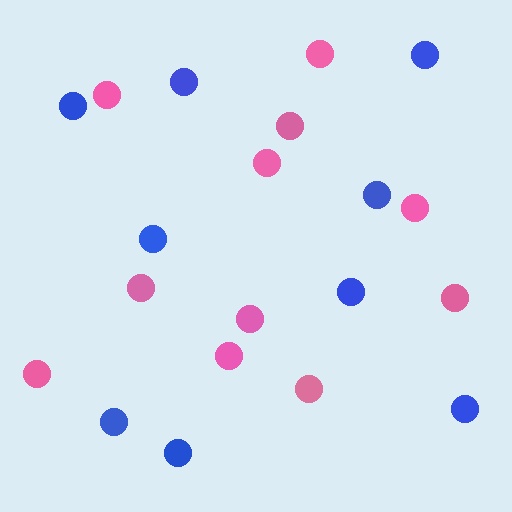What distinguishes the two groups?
There are 2 groups: one group of blue circles (9) and one group of pink circles (11).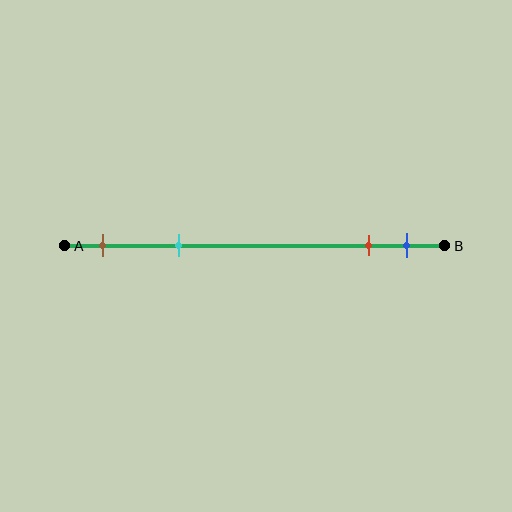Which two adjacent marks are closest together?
The red and blue marks are the closest adjacent pair.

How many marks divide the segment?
There are 4 marks dividing the segment.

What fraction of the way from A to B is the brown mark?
The brown mark is approximately 10% (0.1) of the way from A to B.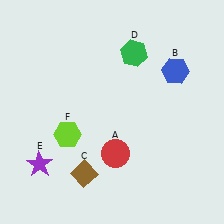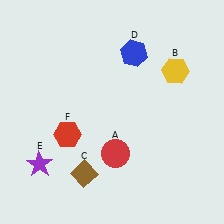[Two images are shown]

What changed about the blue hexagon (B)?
In Image 1, B is blue. In Image 2, it changed to yellow.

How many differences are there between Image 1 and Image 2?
There are 3 differences between the two images.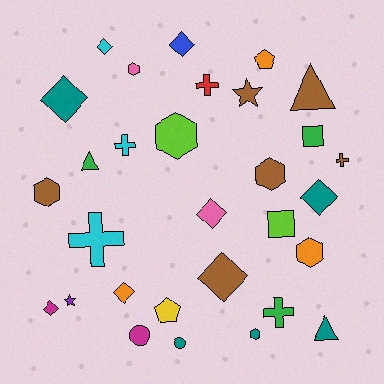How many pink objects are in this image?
There are 2 pink objects.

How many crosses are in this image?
There are 5 crosses.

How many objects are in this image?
There are 30 objects.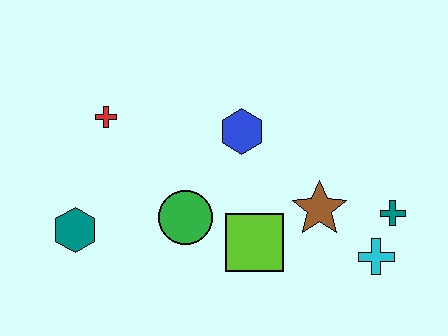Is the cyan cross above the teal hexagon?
No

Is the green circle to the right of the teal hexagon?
Yes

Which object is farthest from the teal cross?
The teal hexagon is farthest from the teal cross.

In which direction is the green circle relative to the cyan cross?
The green circle is to the left of the cyan cross.